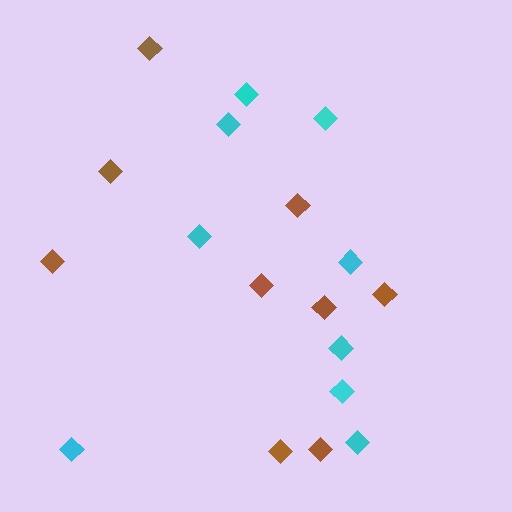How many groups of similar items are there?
There are 2 groups: one group of cyan diamonds (9) and one group of brown diamonds (9).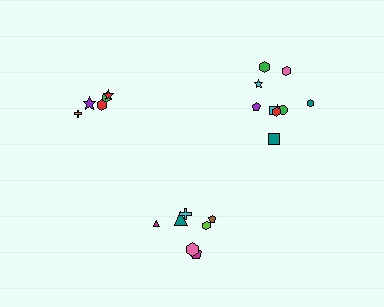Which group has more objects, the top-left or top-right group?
The top-right group.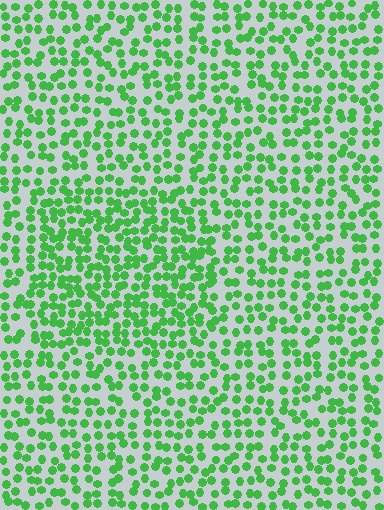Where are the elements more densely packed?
The elements are more densely packed inside the rectangle boundary.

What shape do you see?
I see a rectangle.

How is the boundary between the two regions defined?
The boundary is defined by a change in element density (approximately 1.5x ratio). All elements are the same color, size, and shape.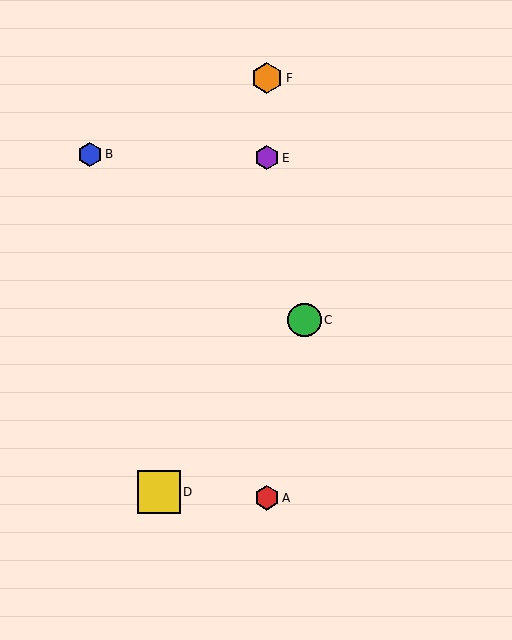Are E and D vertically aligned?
No, E is at x≈267 and D is at x≈159.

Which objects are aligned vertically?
Objects A, E, F are aligned vertically.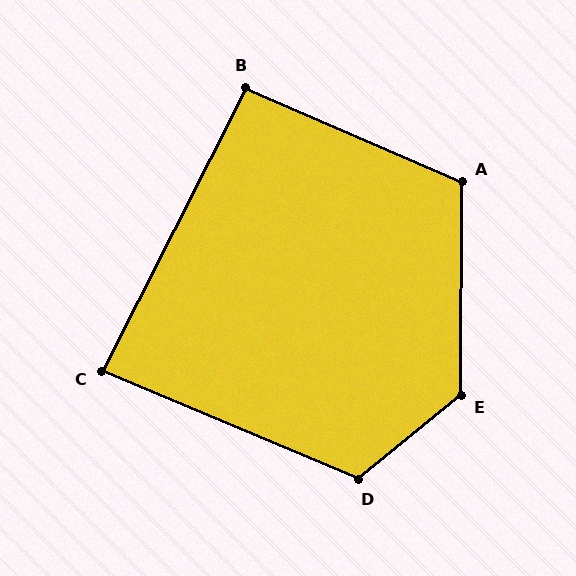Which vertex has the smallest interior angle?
C, at approximately 86 degrees.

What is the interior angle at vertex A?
Approximately 113 degrees (obtuse).